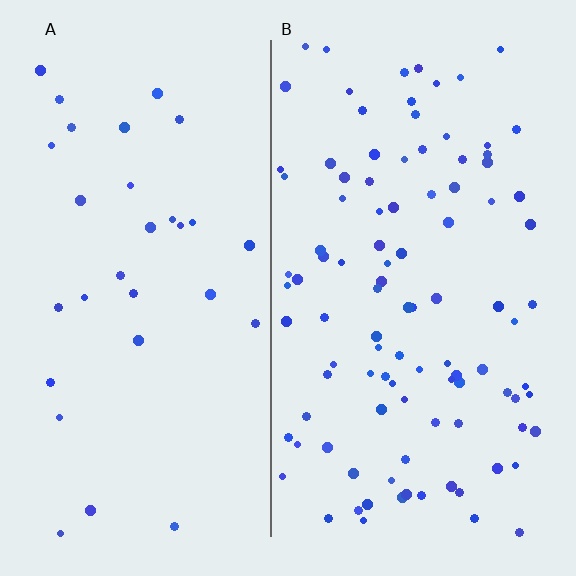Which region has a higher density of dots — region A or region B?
B (the right).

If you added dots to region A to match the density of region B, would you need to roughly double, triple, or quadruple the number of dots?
Approximately triple.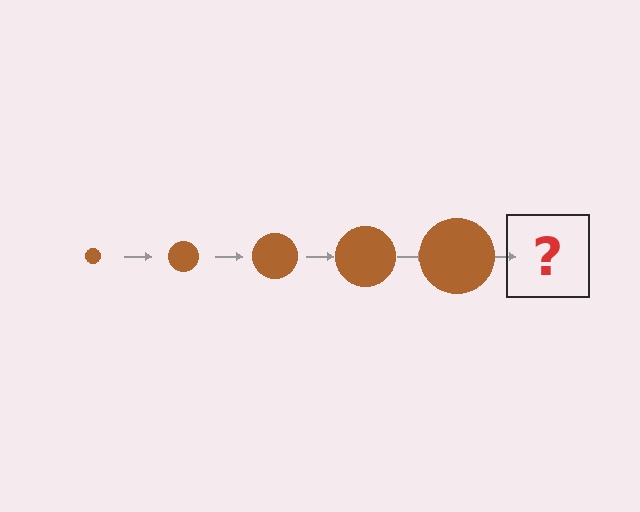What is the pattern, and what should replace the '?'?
The pattern is that the circle gets progressively larger each step. The '?' should be a brown circle, larger than the previous one.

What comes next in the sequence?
The next element should be a brown circle, larger than the previous one.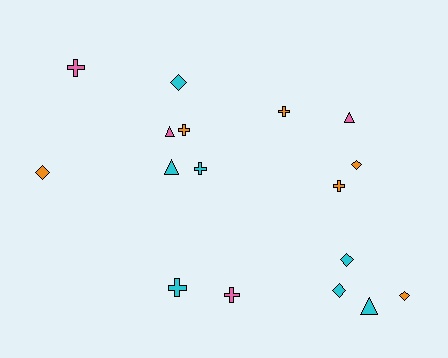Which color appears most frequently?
Cyan, with 7 objects.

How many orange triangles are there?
There are no orange triangles.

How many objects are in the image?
There are 17 objects.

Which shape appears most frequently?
Cross, with 7 objects.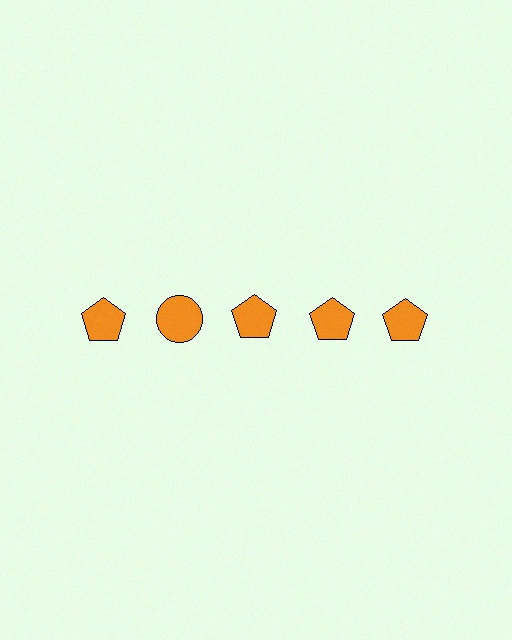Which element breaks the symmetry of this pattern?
The orange circle in the top row, second from left column breaks the symmetry. All other shapes are orange pentagons.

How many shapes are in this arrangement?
There are 5 shapes arranged in a grid pattern.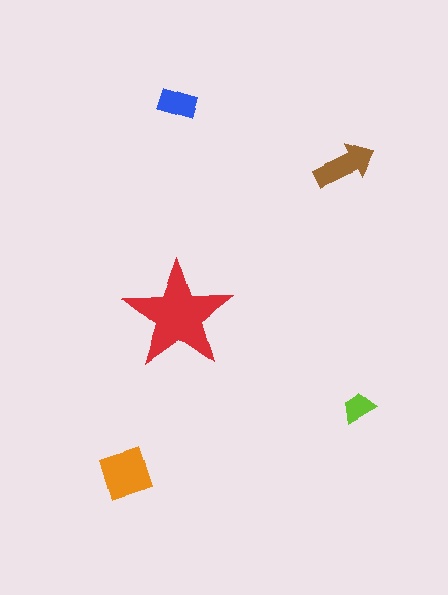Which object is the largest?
The red star.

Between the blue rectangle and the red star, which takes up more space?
The red star.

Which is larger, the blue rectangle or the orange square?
The orange square.